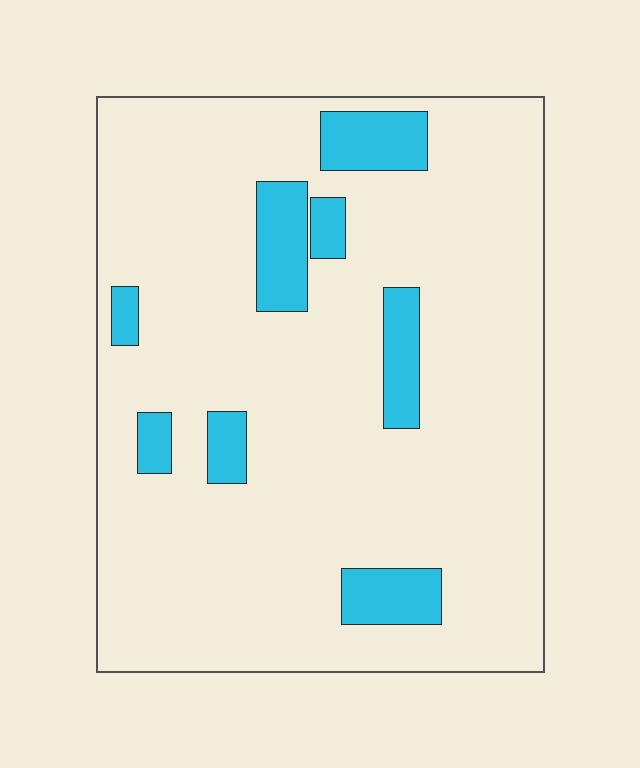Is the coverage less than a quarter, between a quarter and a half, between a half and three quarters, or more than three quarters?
Less than a quarter.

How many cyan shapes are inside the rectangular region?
8.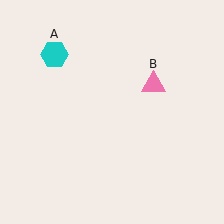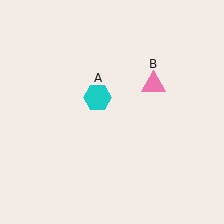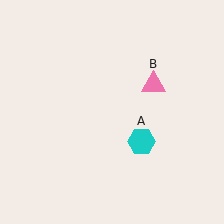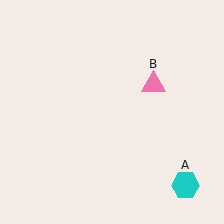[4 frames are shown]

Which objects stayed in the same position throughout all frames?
Pink triangle (object B) remained stationary.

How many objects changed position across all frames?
1 object changed position: cyan hexagon (object A).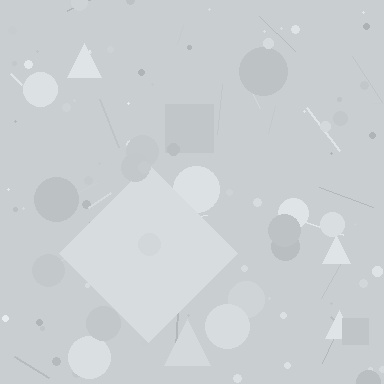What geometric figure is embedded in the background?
A diamond is embedded in the background.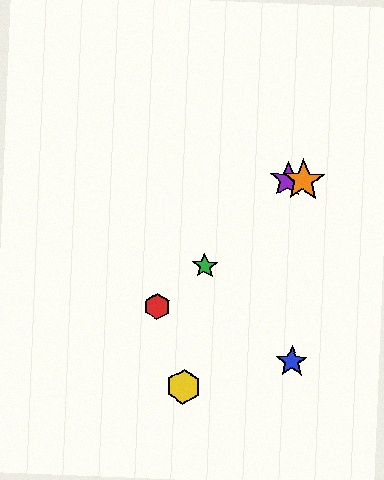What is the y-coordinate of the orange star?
The orange star is at y≈180.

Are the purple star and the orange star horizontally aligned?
Yes, both are at y≈180.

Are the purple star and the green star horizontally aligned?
No, the purple star is at y≈180 and the green star is at y≈266.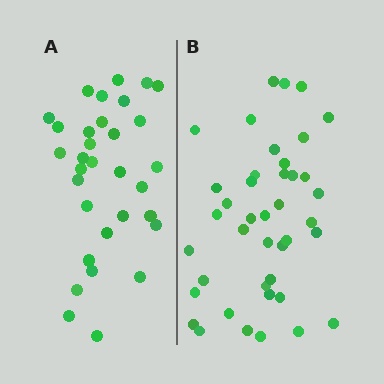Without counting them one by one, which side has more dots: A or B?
Region B (the right region) has more dots.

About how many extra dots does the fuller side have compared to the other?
Region B has roughly 8 or so more dots than region A.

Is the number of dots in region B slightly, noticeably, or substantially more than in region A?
Region B has noticeably more, but not dramatically so. The ratio is roughly 1.3 to 1.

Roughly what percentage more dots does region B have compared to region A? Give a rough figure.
About 30% more.